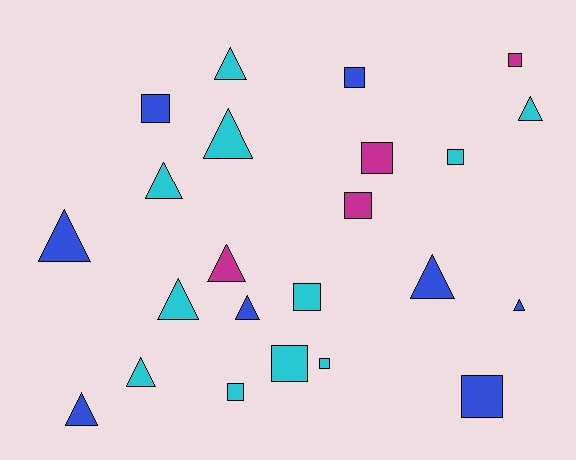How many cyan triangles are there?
There are 6 cyan triangles.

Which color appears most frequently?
Cyan, with 11 objects.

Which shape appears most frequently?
Triangle, with 12 objects.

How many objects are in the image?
There are 23 objects.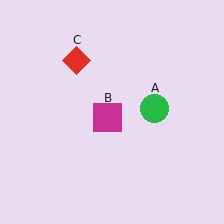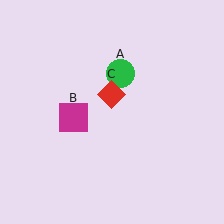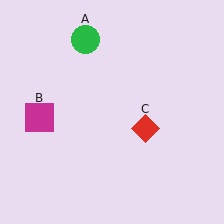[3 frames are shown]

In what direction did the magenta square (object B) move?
The magenta square (object B) moved left.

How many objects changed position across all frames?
3 objects changed position: green circle (object A), magenta square (object B), red diamond (object C).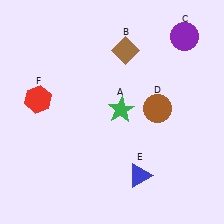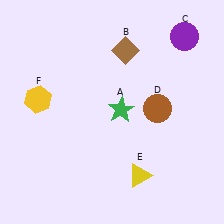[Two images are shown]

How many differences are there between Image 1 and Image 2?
There are 2 differences between the two images.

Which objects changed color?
E changed from blue to yellow. F changed from red to yellow.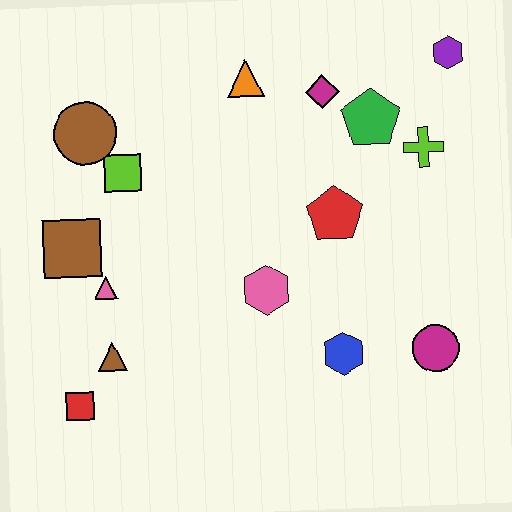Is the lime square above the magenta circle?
Yes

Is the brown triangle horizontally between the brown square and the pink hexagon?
Yes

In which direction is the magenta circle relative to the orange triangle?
The magenta circle is below the orange triangle.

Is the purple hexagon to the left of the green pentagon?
No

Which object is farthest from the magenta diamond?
The red square is farthest from the magenta diamond.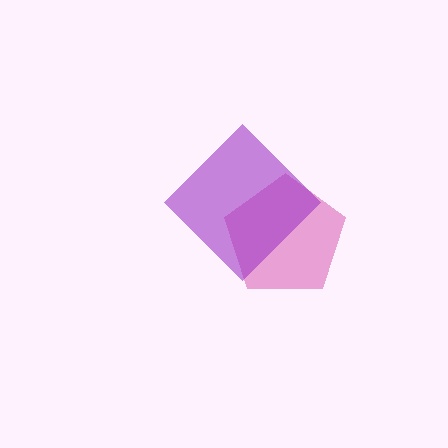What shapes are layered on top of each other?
The layered shapes are: a magenta pentagon, a purple diamond.